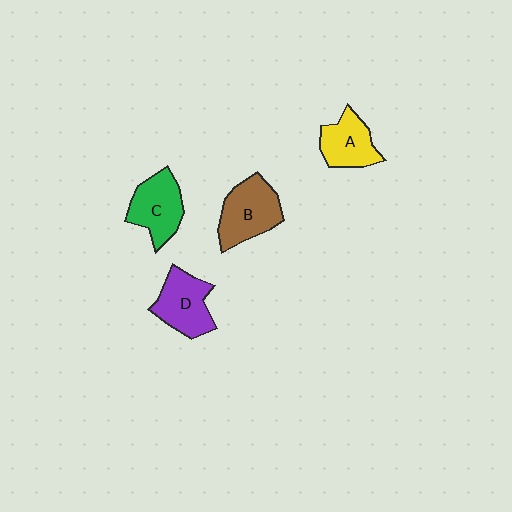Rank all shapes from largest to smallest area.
From largest to smallest: B (brown), D (purple), C (green), A (yellow).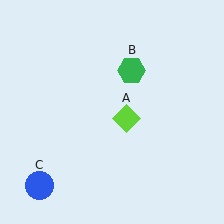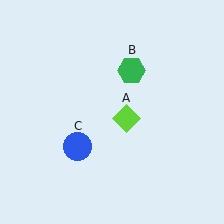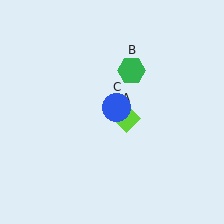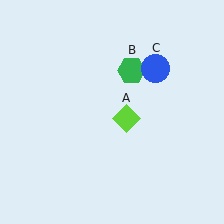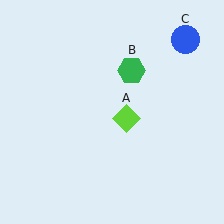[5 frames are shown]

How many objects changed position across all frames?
1 object changed position: blue circle (object C).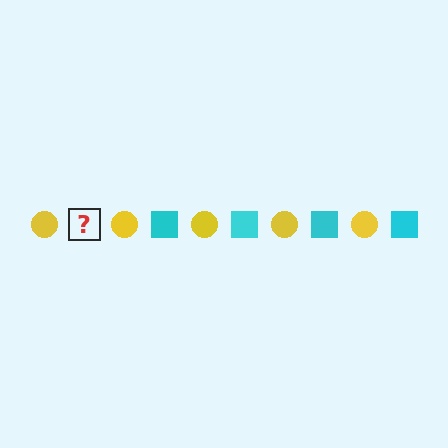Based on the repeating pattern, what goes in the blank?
The blank should be a cyan square.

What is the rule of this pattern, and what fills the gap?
The rule is that the pattern alternates between yellow circle and cyan square. The gap should be filled with a cyan square.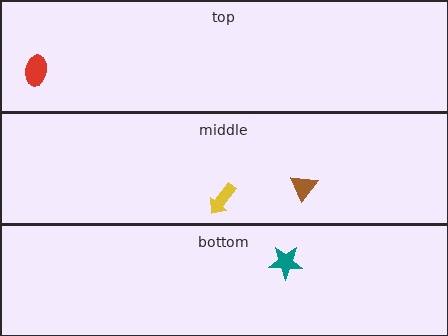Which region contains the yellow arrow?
The middle region.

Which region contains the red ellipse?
The top region.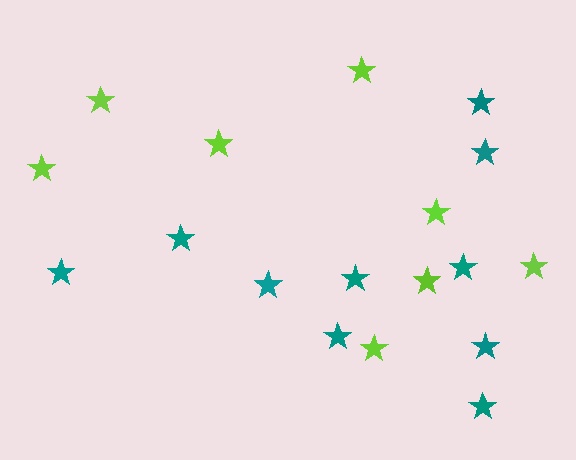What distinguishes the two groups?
There are 2 groups: one group of teal stars (10) and one group of lime stars (8).